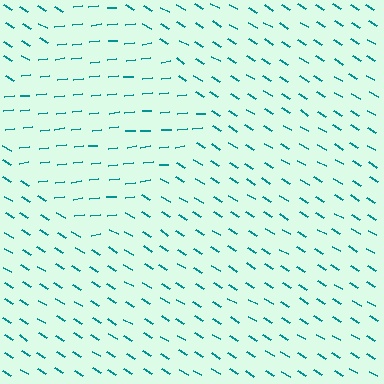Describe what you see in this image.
The image is filled with small teal line segments. A diamond region in the image has lines oriented differently from the surrounding lines, creating a visible texture boundary.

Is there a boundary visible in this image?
Yes, there is a texture boundary formed by a change in line orientation.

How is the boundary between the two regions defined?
The boundary is defined purely by a change in line orientation (approximately 37 degrees difference). All lines are the same color and thickness.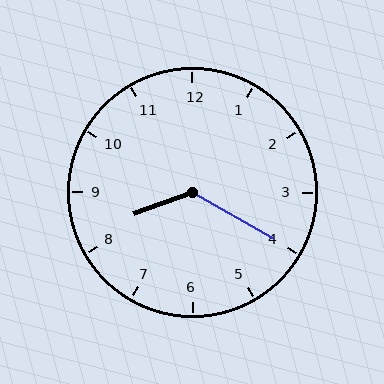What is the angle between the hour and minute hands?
Approximately 130 degrees.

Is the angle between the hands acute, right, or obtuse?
It is obtuse.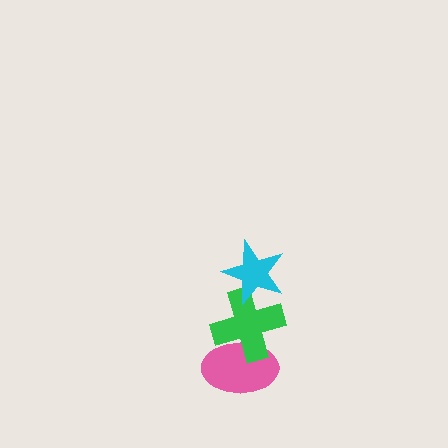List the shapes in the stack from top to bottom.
From top to bottom: the cyan star, the green cross, the pink ellipse.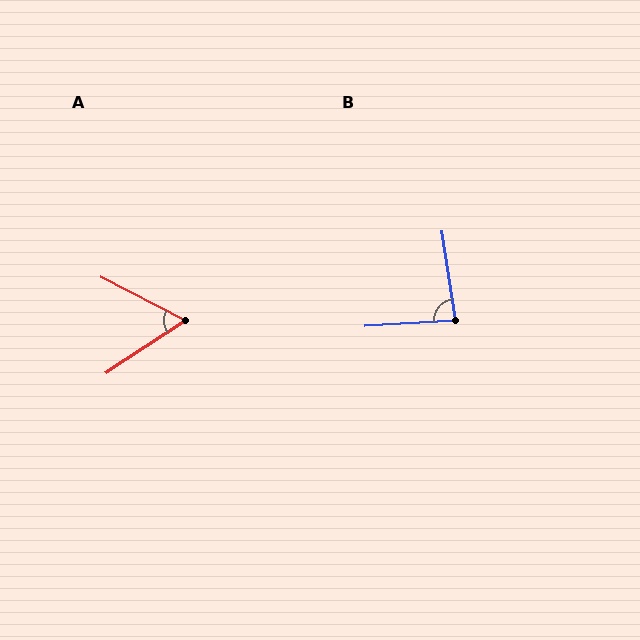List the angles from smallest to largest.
A (61°), B (85°).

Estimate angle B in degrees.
Approximately 85 degrees.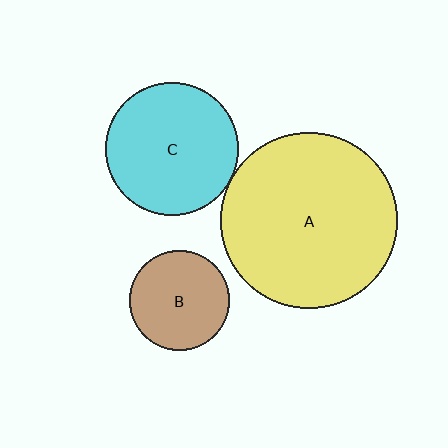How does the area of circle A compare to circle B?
Approximately 3.1 times.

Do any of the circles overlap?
No, none of the circles overlap.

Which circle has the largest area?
Circle A (yellow).